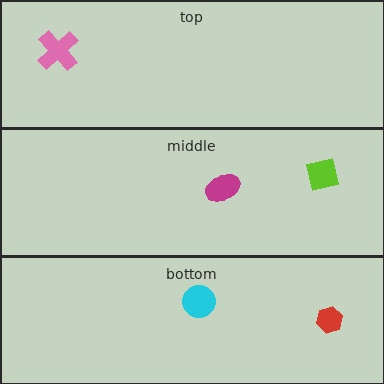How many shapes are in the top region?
1.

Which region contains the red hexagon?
The bottom region.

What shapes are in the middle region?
The lime square, the magenta ellipse.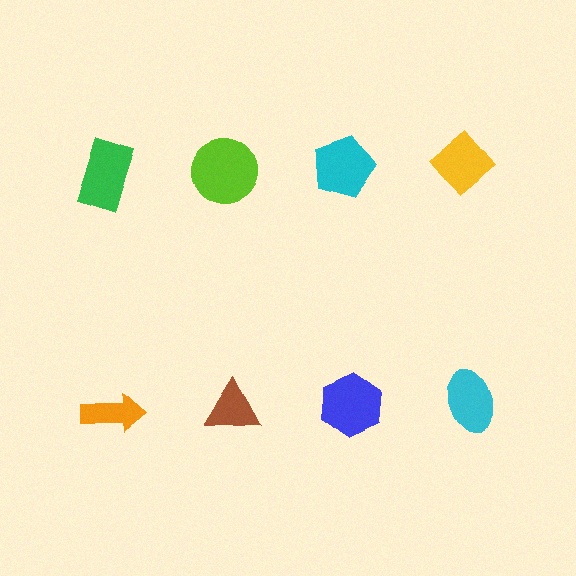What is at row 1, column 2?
A lime circle.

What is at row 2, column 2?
A brown triangle.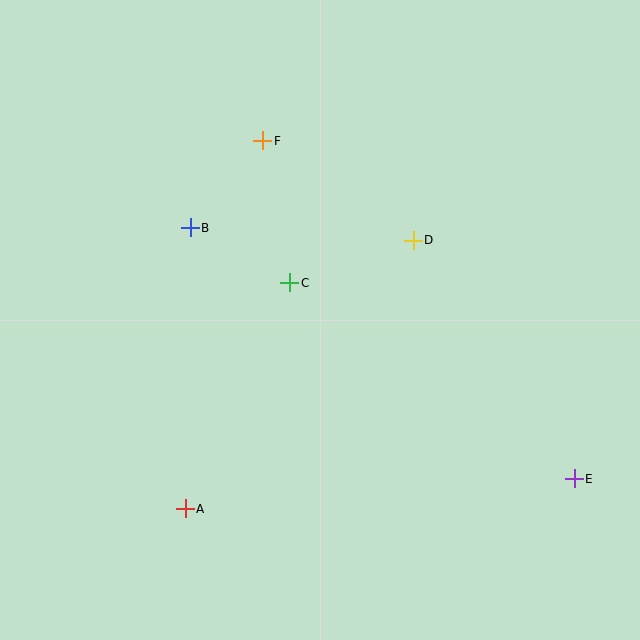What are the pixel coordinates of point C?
Point C is at (290, 283).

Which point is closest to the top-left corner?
Point B is closest to the top-left corner.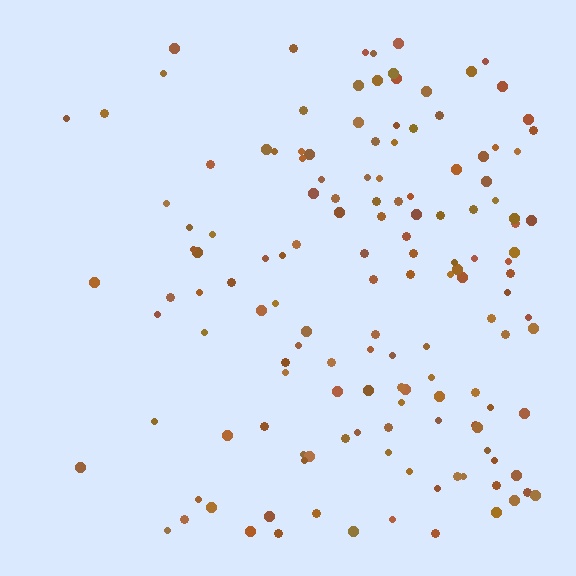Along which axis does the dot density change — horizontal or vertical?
Horizontal.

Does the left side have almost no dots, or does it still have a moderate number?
Still a moderate number, just noticeably fewer than the right.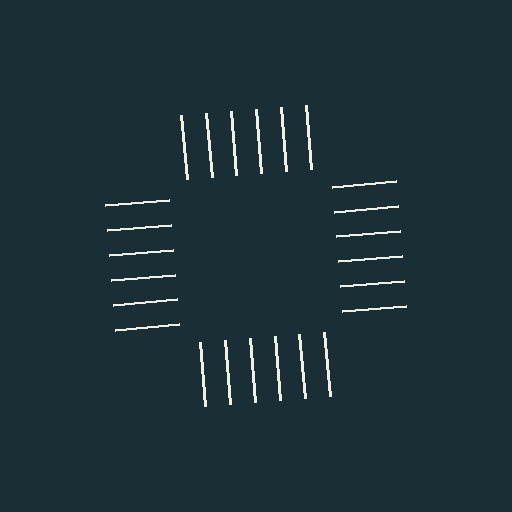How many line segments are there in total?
24 — 6 along each of the 4 edges.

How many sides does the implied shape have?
4 sides — the line-ends trace a square.